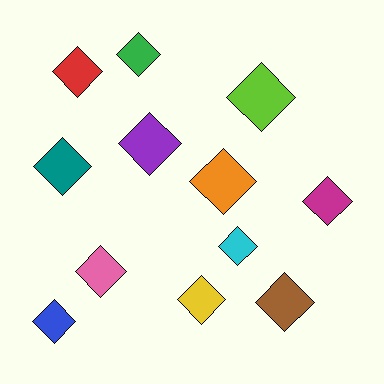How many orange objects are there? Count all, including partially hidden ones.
There is 1 orange object.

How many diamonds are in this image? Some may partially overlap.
There are 12 diamonds.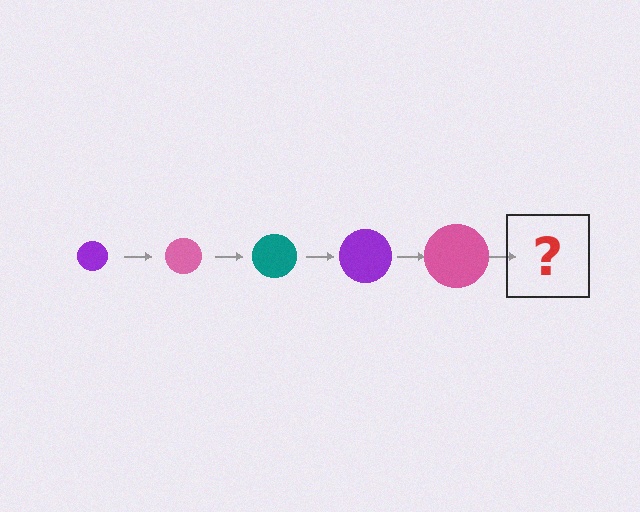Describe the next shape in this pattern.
It should be a teal circle, larger than the previous one.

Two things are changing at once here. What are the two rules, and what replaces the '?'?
The two rules are that the circle grows larger each step and the color cycles through purple, pink, and teal. The '?' should be a teal circle, larger than the previous one.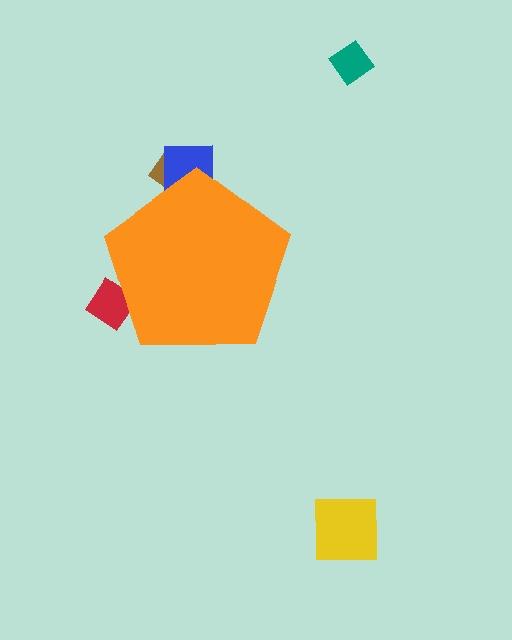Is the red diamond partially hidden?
Yes, the red diamond is partially hidden behind the orange pentagon.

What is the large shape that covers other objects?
An orange pentagon.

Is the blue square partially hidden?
Yes, the blue square is partially hidden behind the orange pentagon.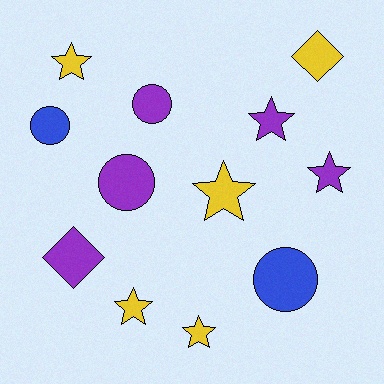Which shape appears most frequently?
Star, with 6 objects.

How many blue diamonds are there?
There are no blue diamonds.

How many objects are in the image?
There are 12 objects.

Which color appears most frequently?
Purple, with 5 objects.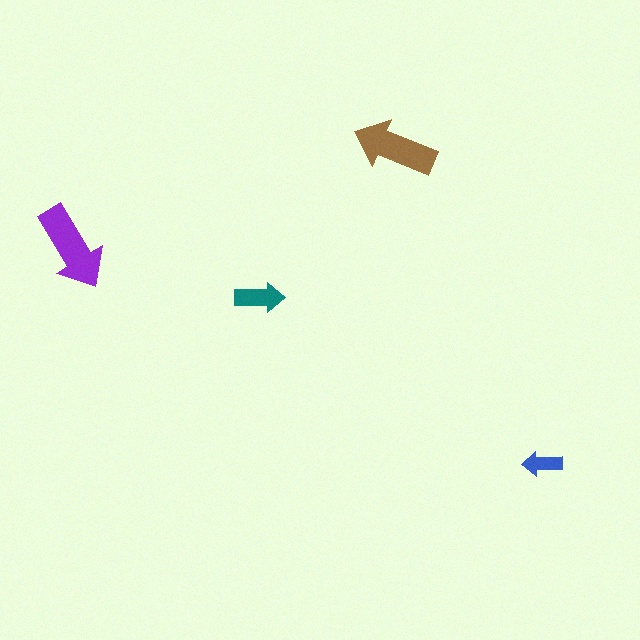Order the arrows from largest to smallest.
the purple one, the brown one, the teal one, the blue one.